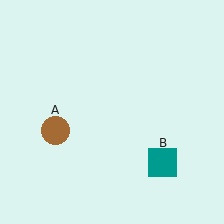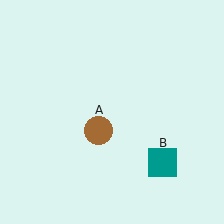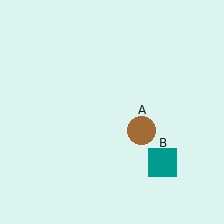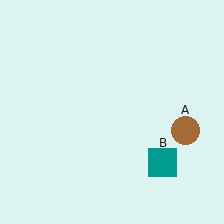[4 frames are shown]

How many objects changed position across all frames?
1 object changed position: brown circle (object A).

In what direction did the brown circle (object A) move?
The brown circle (object A) moved right.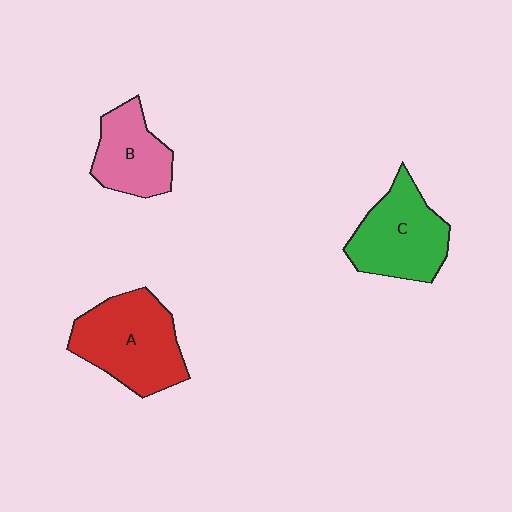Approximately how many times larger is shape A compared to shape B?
Approximately 1.5 times.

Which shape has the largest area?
Shape A (red).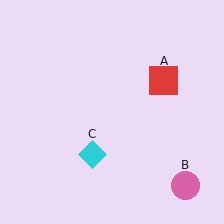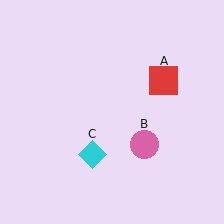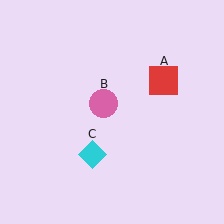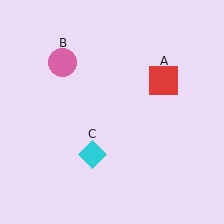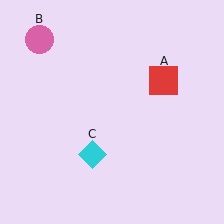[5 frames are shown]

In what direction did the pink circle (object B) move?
The pink circle (object B) moved up and to the left.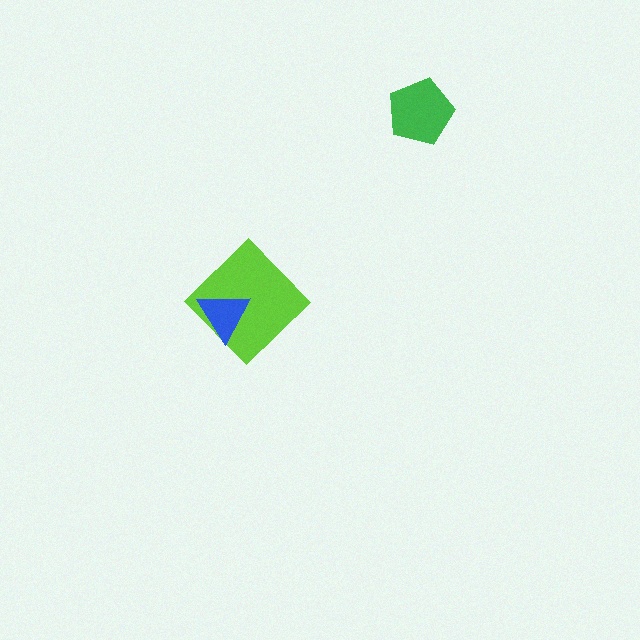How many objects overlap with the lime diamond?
1 object overlaps with the lime diamond.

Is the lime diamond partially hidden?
Yes, it is partially covered by another shape.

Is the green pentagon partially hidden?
No, no other shape covers it.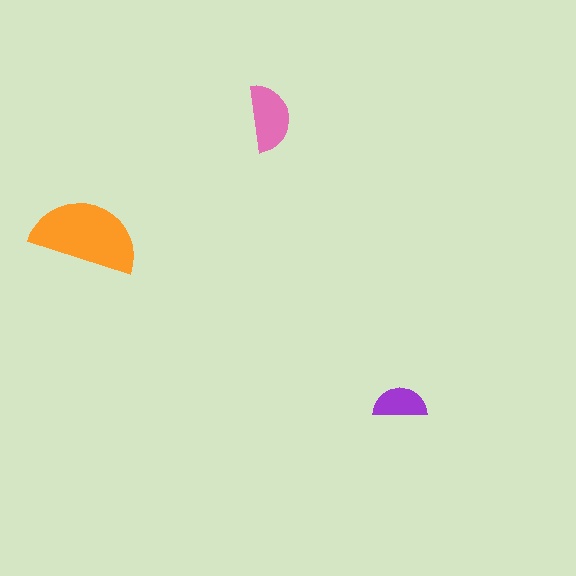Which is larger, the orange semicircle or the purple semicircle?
The orange one.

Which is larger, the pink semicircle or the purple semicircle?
The pink one.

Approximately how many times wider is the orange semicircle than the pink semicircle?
About 1.5 times wider.